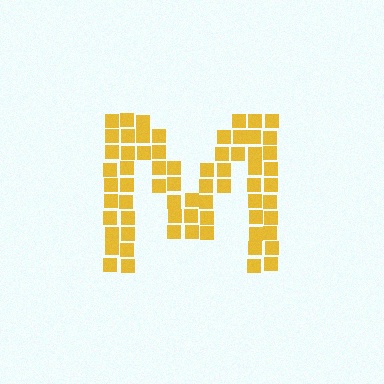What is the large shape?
The large shape is the letter M.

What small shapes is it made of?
It is made of small squares.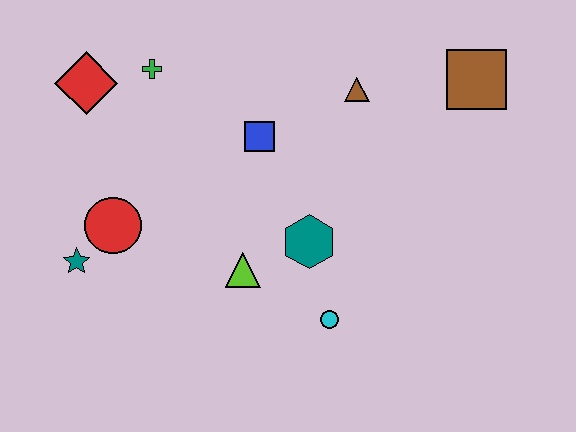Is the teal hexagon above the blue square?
No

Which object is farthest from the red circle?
The brown square is farthest from the red circle.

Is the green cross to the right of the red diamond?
Yes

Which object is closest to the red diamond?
The green cross is closest to the red diamond.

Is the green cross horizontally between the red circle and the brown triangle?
Yes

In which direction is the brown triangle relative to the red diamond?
The brown triangle is to the right of the red diamond.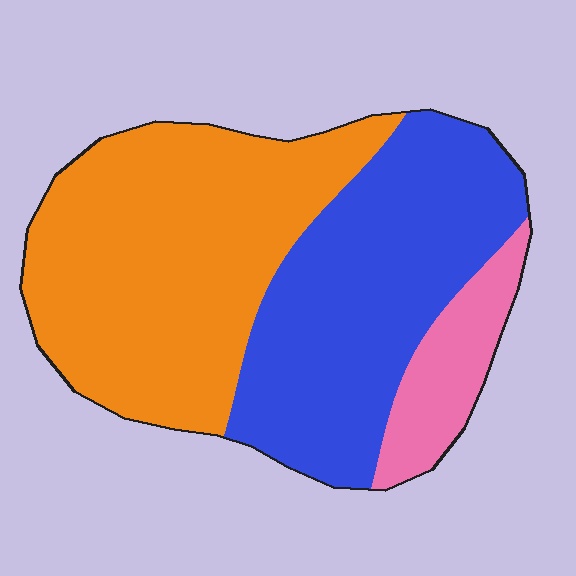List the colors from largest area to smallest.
From largest to smallest: orange, blue, pink.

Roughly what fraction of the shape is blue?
Blue covers about 40% of the shape.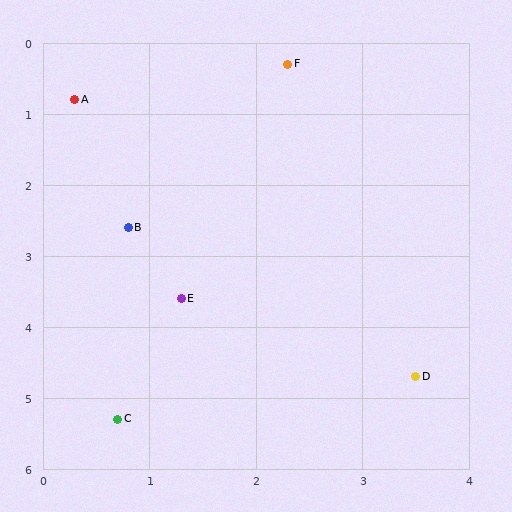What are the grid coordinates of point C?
Point C is at approximately (0.7, 5.3).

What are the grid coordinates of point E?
Point E is at approximately (1.3, 3.6).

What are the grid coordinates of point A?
Point A is at approximately (0.3, 0.8).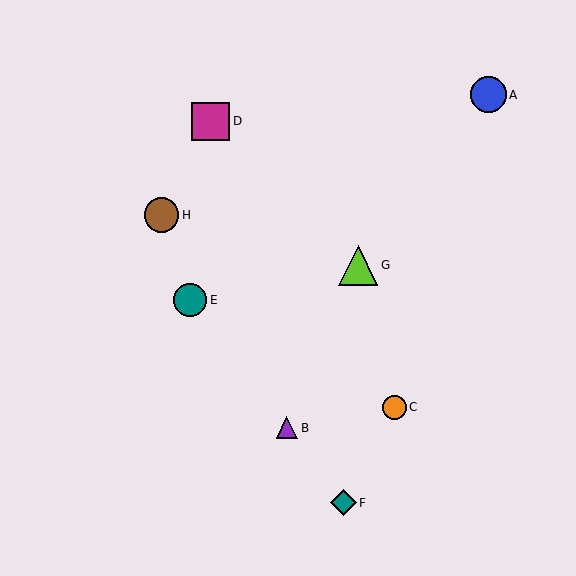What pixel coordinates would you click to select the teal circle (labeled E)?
Click at (190, 300) to select the teal circle E.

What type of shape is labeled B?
Shape B is a purple triangle.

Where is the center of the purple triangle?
The center of the purple triangle is at (287, 428).